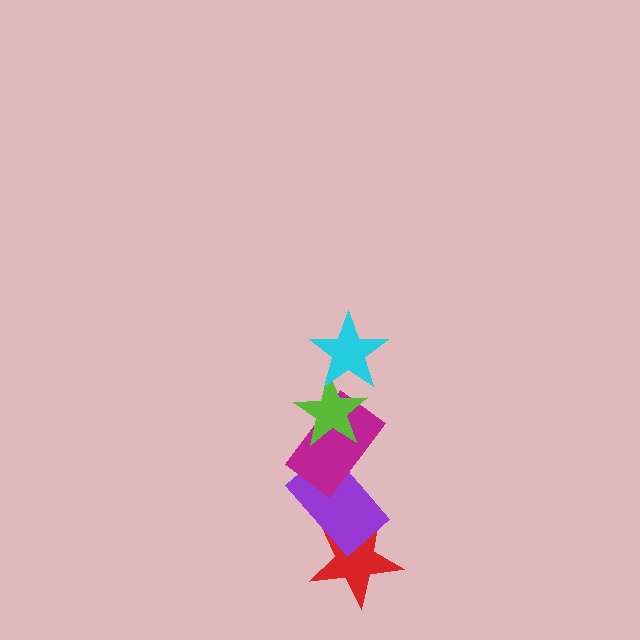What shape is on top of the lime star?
The cyan star is on top of the lime star.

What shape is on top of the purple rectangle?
The magenta rectangle is on top of the purple rectangle.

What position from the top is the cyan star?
The cyan star is 1st from the top.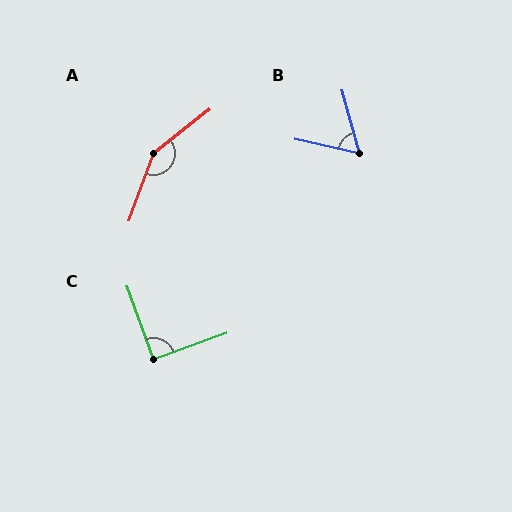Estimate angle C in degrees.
Approximately 91 degrees.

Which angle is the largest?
A, at approximately 148 degrees.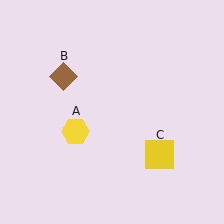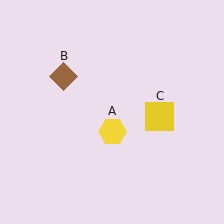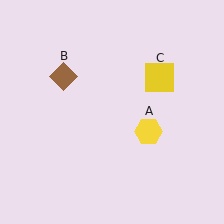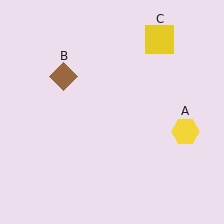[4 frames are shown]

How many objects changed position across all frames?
2 objects changed position: yellow hexagon (object A), yellow square (object C).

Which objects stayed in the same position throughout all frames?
Brown diamond (object B) remained stationary.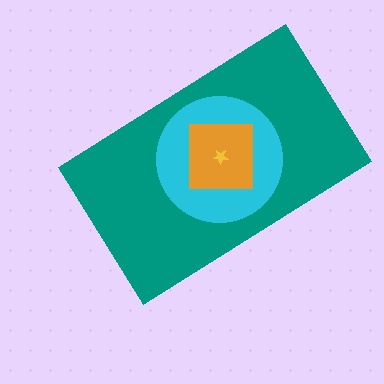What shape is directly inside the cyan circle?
The orange square.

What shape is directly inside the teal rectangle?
The cyan circle.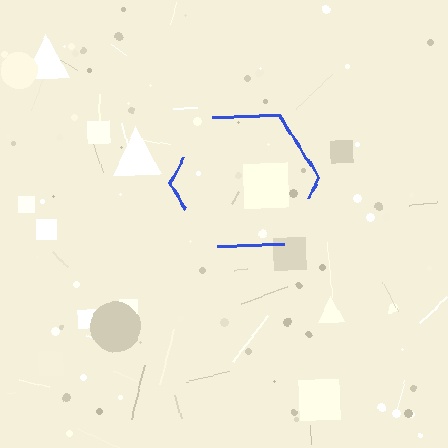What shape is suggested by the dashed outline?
The dashed outline suggests a hexagon.